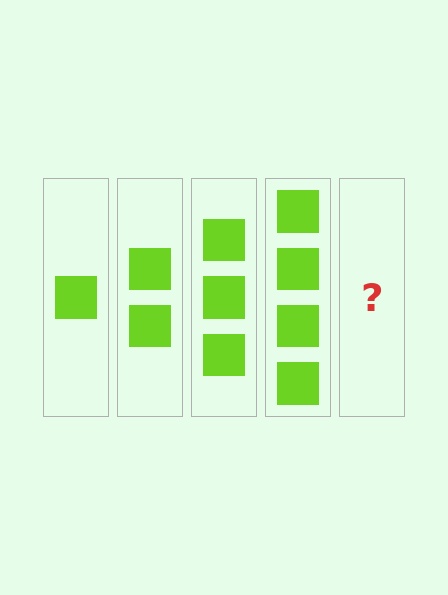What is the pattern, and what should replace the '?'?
The pattern is that each step adds one more square. The '?' should be 5 squares.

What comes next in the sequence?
The next element should be 5 squares.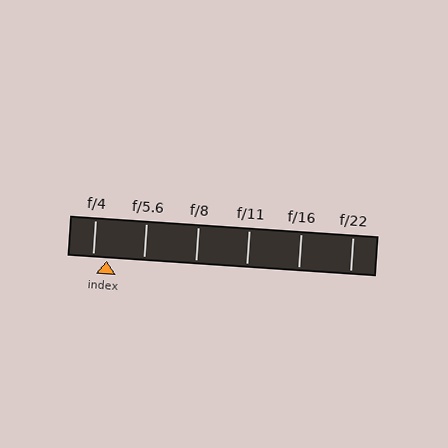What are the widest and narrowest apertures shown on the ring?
The widest aperture shown is f/4 and the narrowest is f/22.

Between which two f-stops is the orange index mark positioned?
The index mark is between f/4 and f/5.6.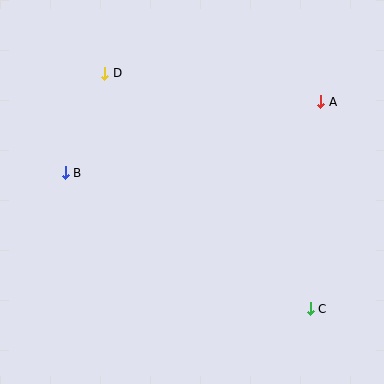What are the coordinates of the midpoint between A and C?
The midpoint between A and C is at (316, 205).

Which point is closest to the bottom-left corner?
Point B is closest to the bottom-left corner.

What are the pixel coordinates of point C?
Point C is at (310, 309).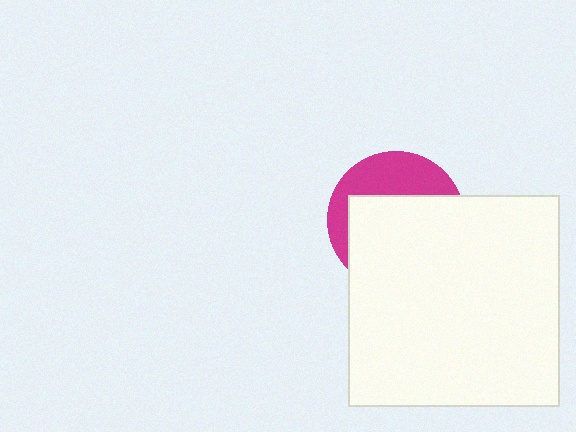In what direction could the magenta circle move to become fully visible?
The magenta circle could move up. That would shift it out from behind the white square entirely.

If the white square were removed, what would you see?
You would see the complete magenta circle.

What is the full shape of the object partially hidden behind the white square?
The partially hidden object is a magenta circle.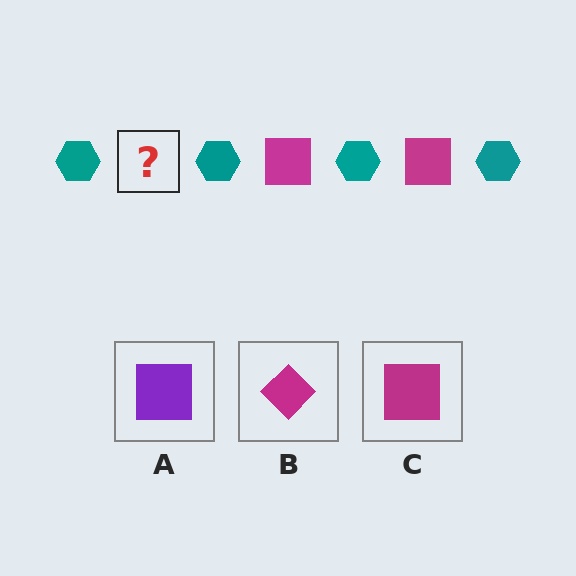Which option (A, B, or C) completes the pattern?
C.